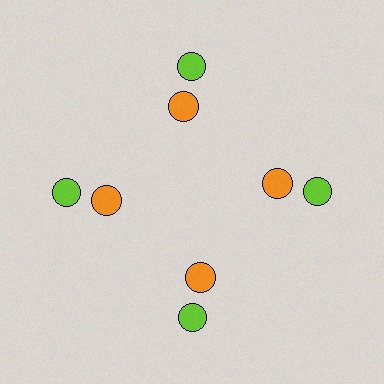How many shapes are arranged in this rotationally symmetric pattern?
There are 8 shapes, arranged in 4 groups of 2.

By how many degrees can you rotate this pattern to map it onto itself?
The pattern maps onto itself every 90 degrees of rotation.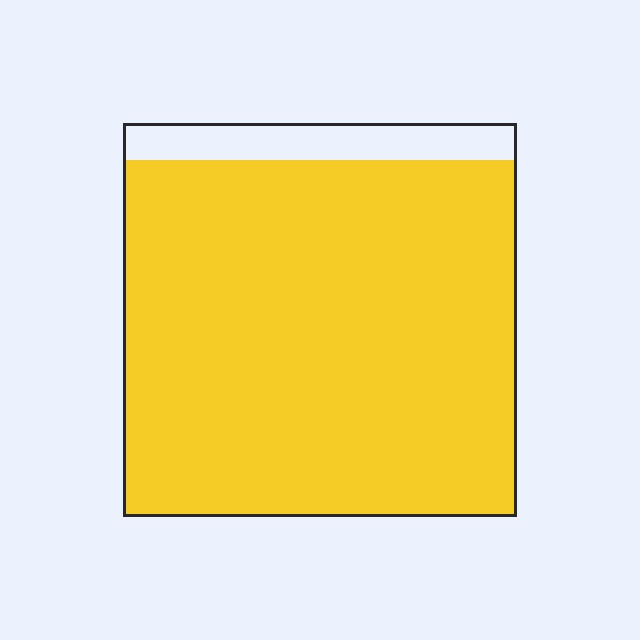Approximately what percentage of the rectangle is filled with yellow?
Approximately 90%.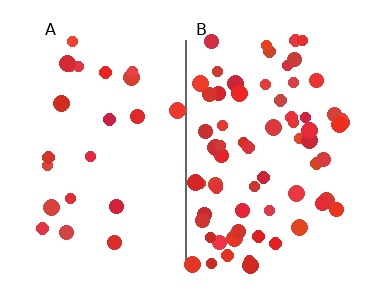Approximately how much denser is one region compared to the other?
Approximately 2.9× — region B over region A.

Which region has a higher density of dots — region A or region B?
B (the right).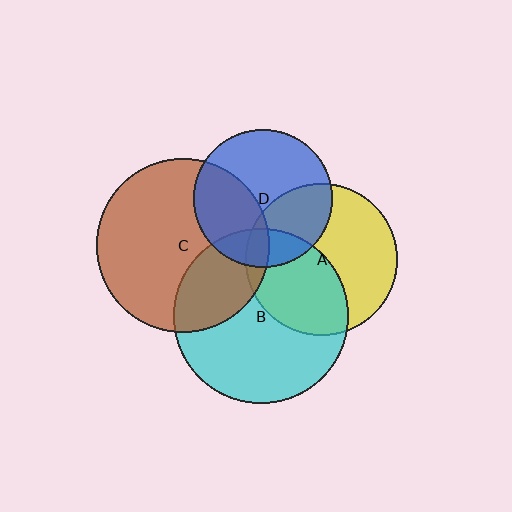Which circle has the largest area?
Circle B (cyan).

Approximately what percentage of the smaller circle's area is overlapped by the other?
Approximately 30%.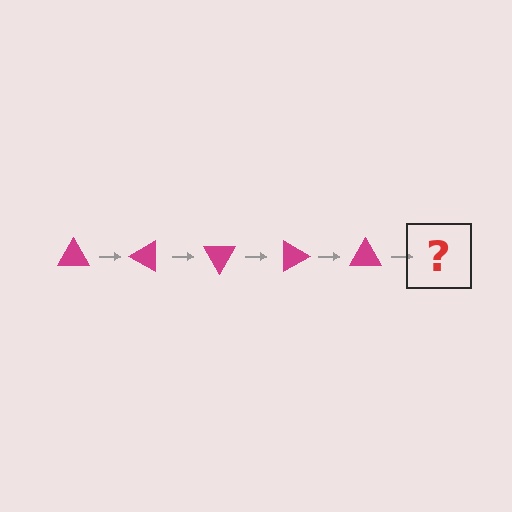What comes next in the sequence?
The next element should be a magenta triangle rotated 150 degrees.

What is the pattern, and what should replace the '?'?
The pattern is that the triangle rotates 30 degrees each step. The '?' should be a magenta triangle rotated 150 degrees.